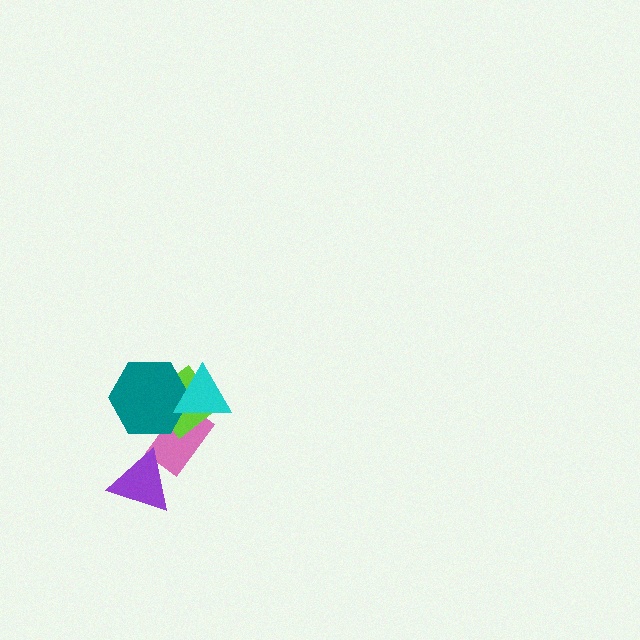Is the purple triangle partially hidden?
No, no other shape covers it.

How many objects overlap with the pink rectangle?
4 objects overlap with the pink rectangle.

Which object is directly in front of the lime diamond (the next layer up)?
The teal hexagon is directly in front of the lime diamond.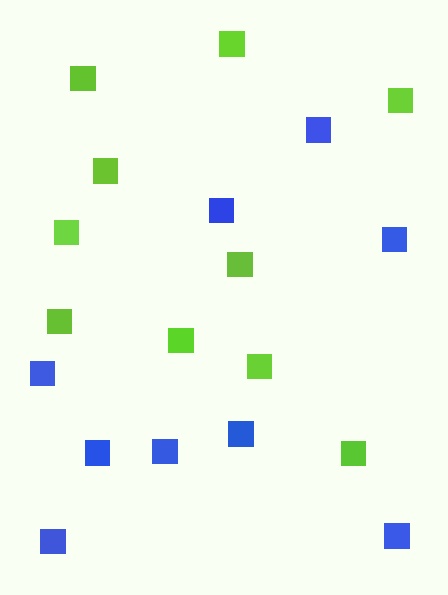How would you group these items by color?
There are 2 groups: one group of blue squares (9) and one group of lime squares (10).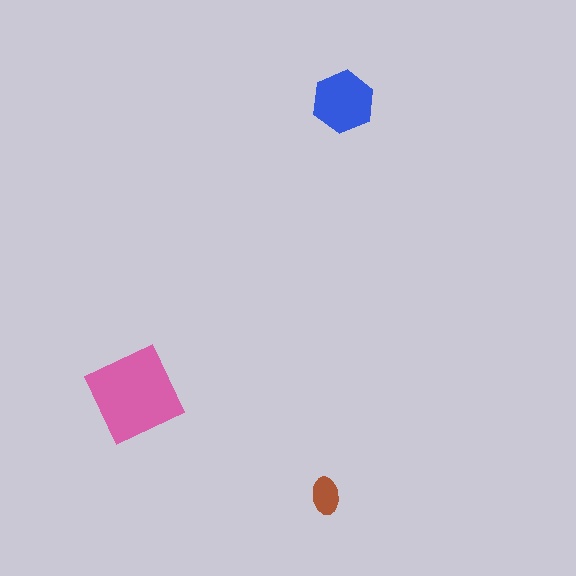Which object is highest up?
The blue hexagon is topmost.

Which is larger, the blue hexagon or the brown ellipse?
The blue hexagon.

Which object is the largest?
The pink square.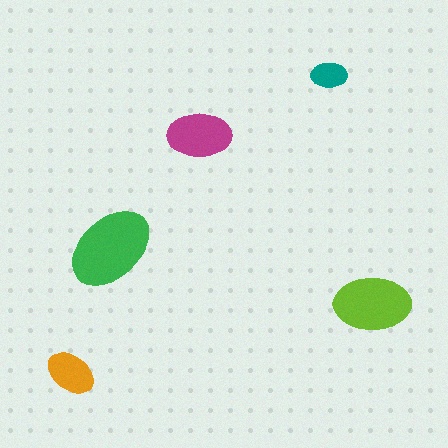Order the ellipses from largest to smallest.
the green one, the lime one, the magenta one, the orange one, the teal one.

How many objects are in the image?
There are 5 objects in the image.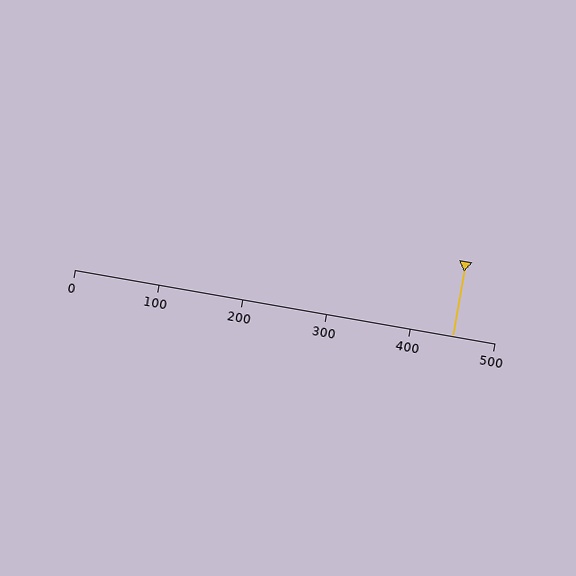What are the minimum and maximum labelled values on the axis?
The axis runs from 0 to 500.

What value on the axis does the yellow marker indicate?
The marker indicates approximately 450.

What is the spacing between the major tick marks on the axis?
The major ticks are spaced 100 apart.